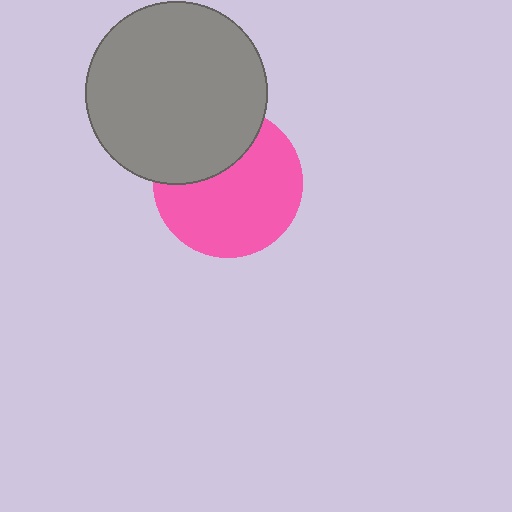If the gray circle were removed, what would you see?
You would see the complete pink circle.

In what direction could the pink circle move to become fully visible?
The pink circle could move down. That would shift it out from behind the gray circle entirely.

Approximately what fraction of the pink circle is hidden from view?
Roughly 32% of the pink circle is hidden behind the gray circle.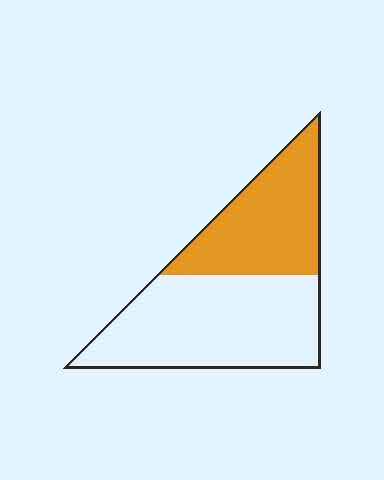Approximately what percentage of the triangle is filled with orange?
Approximately 40%.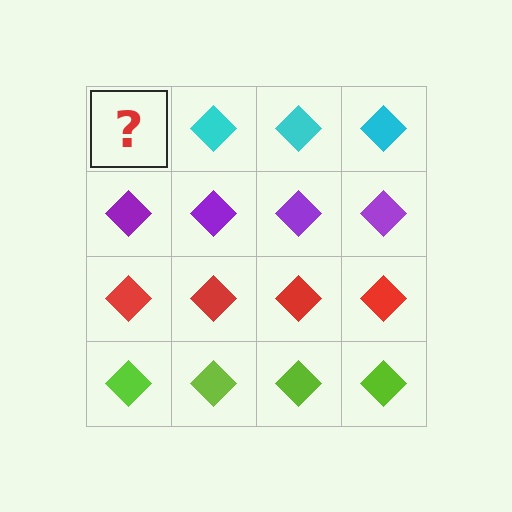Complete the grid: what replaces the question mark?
The question mark should be replaced with a cyan diamond.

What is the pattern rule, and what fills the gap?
The rule is that each row has a consistent color. The gap should be filled with a cyan diamond.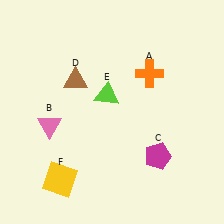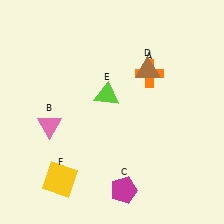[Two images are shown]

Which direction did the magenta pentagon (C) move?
The magenta pentagon (C) moved down.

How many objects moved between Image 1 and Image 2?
2 objects moved between the two images.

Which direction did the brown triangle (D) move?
The brown triangle (D) moved right.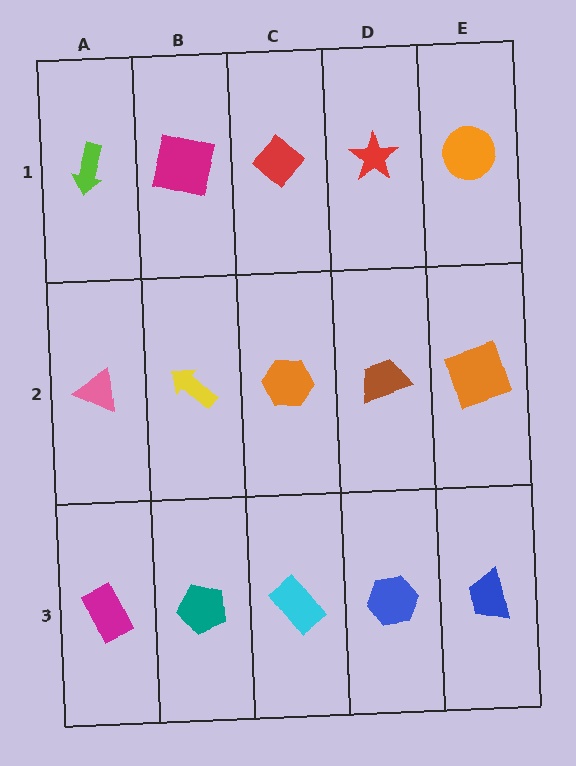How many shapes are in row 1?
5 shapes.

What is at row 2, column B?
A yellow arrow.